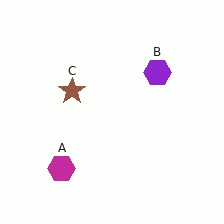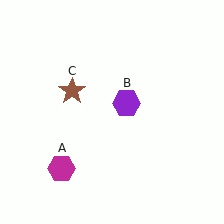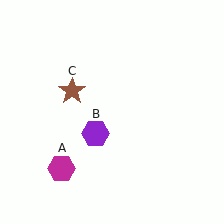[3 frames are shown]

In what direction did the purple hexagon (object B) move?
The purple hexagon (object B) moved down and to the left.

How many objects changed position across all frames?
1 object changed position: purple hexagon (object B).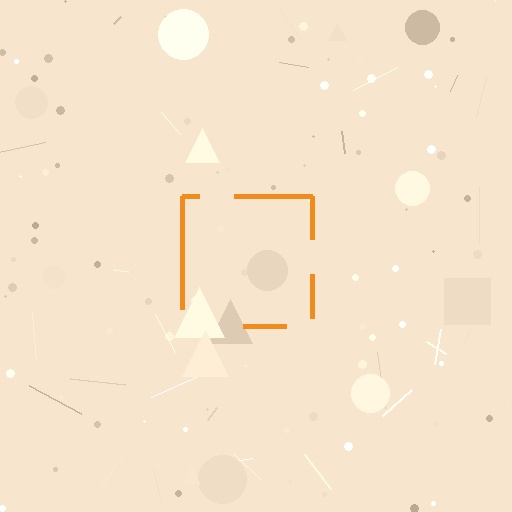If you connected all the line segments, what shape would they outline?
They would outline a square.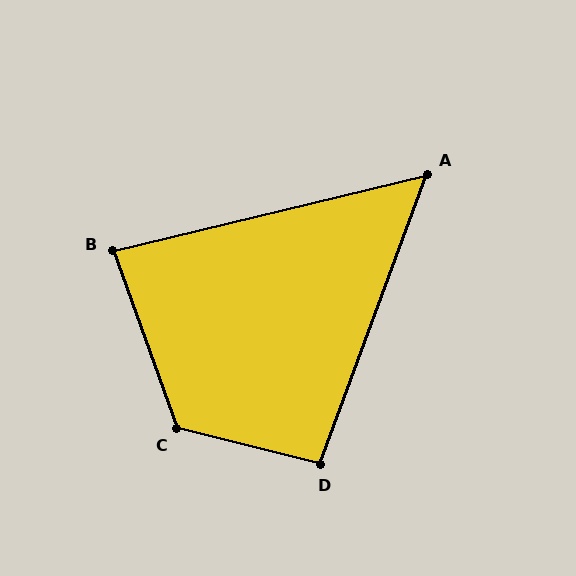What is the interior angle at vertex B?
Approximately 84 degrees (acute).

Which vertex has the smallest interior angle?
A, at approximately 56 degrees.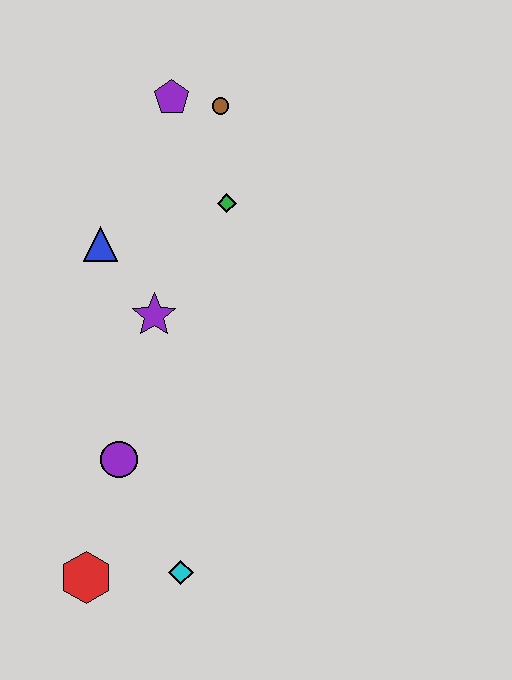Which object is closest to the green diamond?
The brown circle is closest to the green diamond.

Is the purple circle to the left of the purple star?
Yes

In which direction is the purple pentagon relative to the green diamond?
The purple pentagon is above the green diamond.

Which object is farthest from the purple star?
The red hexagon is farthest from the purple star.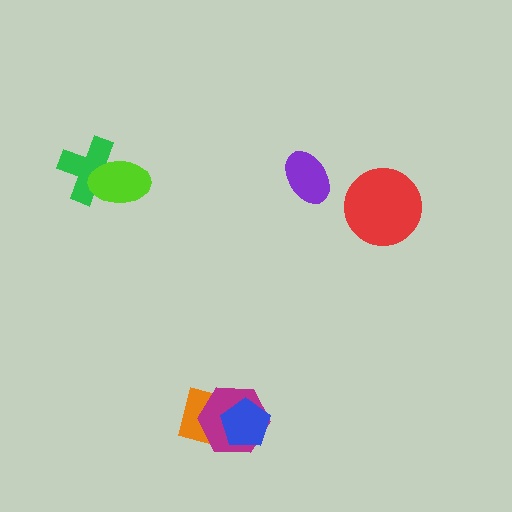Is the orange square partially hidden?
Yes, it is partially covered by another shape.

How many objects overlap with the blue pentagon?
2 objects overlap with the blue pentagon.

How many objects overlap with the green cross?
1 object overlaps with the green cross.